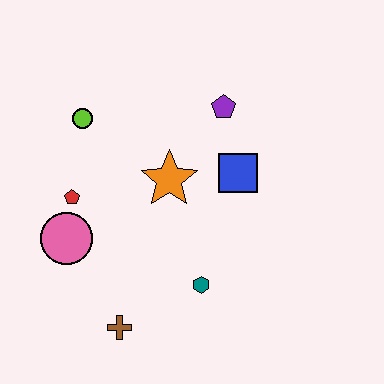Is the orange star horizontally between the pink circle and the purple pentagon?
Yes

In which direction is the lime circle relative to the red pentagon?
The lime circle is above the red pentagon.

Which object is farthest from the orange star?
The brown cross is farthest from the orange star.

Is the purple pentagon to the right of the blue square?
No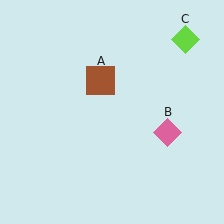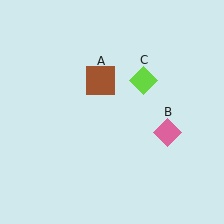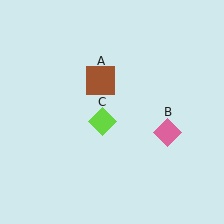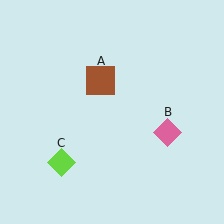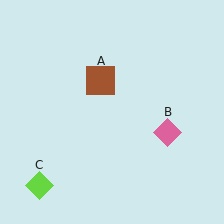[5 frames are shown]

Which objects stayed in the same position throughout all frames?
Brown square (object A) and pink diamond (object B) remained stationary.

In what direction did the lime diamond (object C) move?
The lime diamond (object C) moved down and to the left.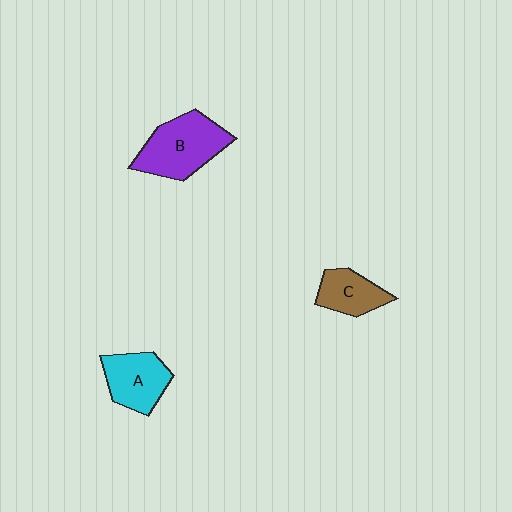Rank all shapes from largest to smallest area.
From largest to smallest: B (purple), A (cyan), C (brown).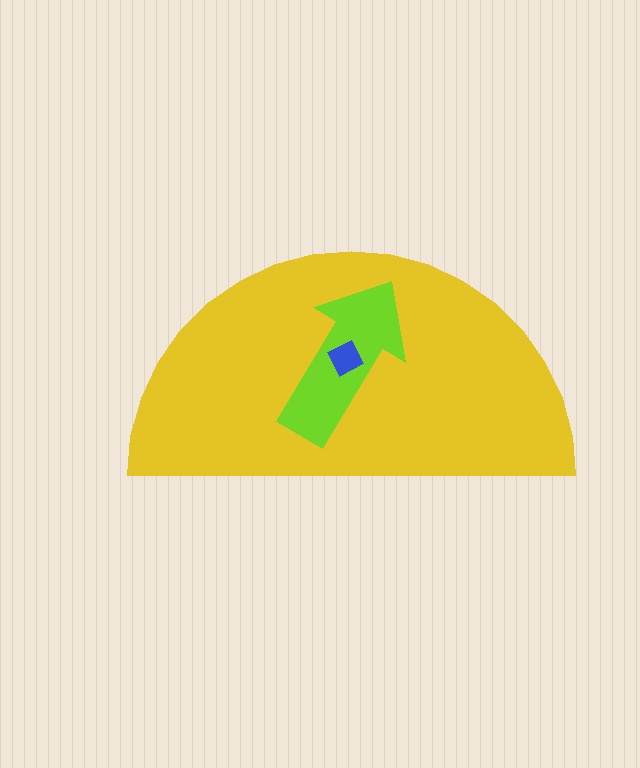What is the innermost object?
The blue square.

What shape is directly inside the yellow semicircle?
The lime arrow.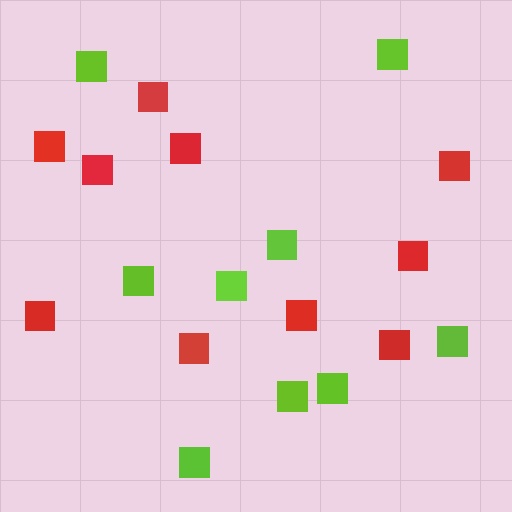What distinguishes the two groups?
There are 2 groups: one group of red squares (10) and one group of lime squares (9).